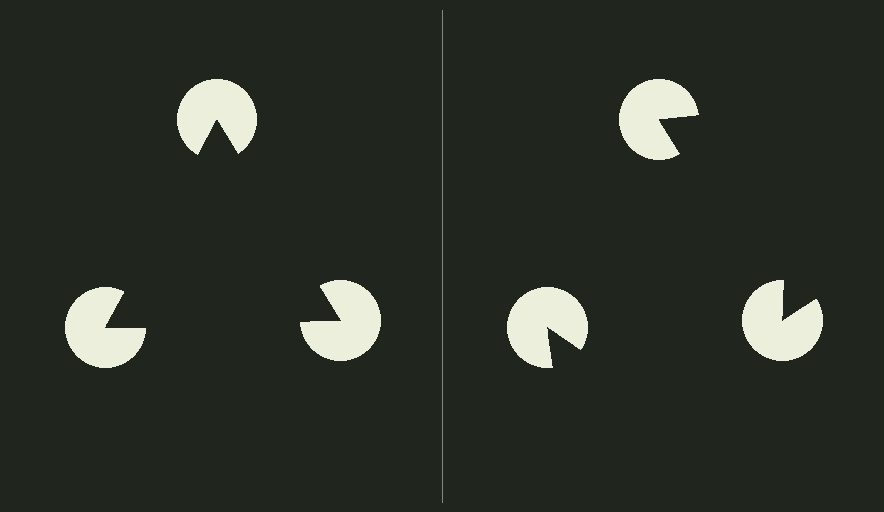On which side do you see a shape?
An illusory triangle appears on the left side. On the right side the wedge cuts are rotated, so no coherent shape forms.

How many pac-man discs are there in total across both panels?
6 — 3 on each side.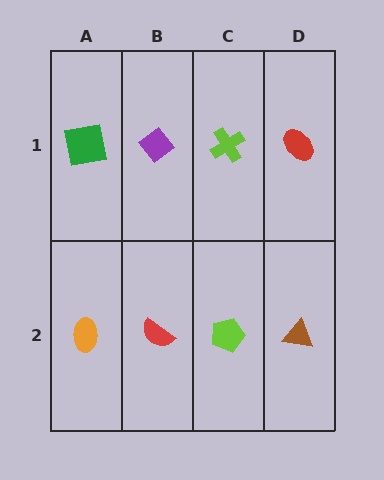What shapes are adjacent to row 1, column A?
An orange ellipse (row 2, column A), a purple diamond (row 1, column B).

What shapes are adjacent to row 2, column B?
A purple diamond (row 1, column B), an orange ellipse (row 2, column A), a lime pentagon (row 2, column C).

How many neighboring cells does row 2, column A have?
2.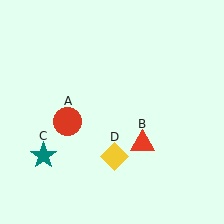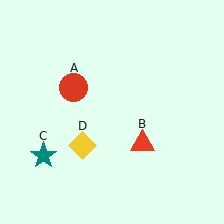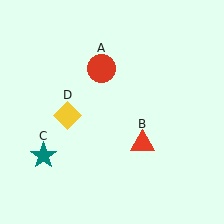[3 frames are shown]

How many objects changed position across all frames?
2 objects changed position: red circle (object A), yellow diamond (object D).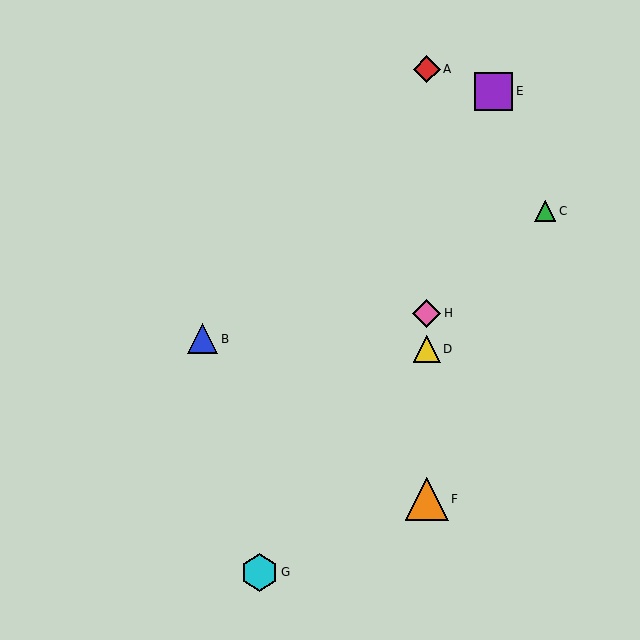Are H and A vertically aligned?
Yes, both are at x≈427.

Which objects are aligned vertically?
Objects A, D, F, H are aligned vertically.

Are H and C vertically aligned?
No, H is at x≈427 and C is at x≈545.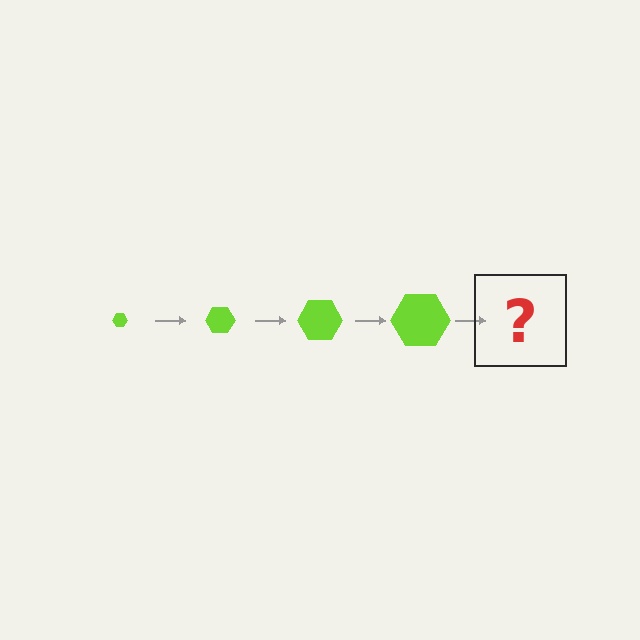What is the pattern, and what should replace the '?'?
The pattern is that the hexagon gets progressively larger each step. The '?' should be a lime hexagon, larger than the previous one.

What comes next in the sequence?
The next element should be a lime hexagon, larger than the previous one.